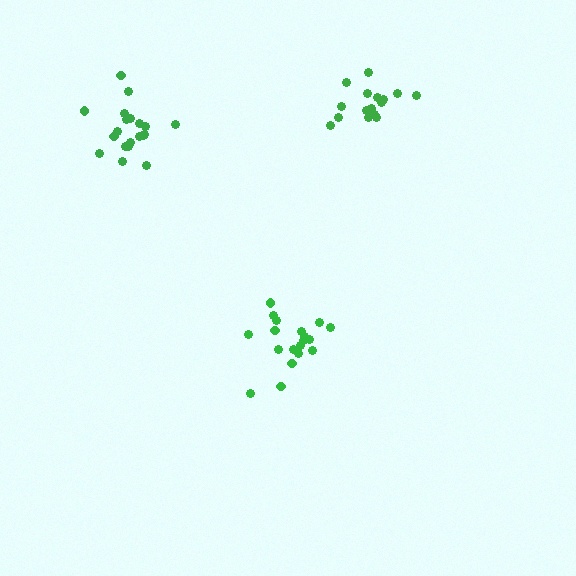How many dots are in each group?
Group 1: 20 dots, Group 2: 19 dots, Group 3: 17 dots (56 total).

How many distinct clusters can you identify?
There are 3 distinct clusters.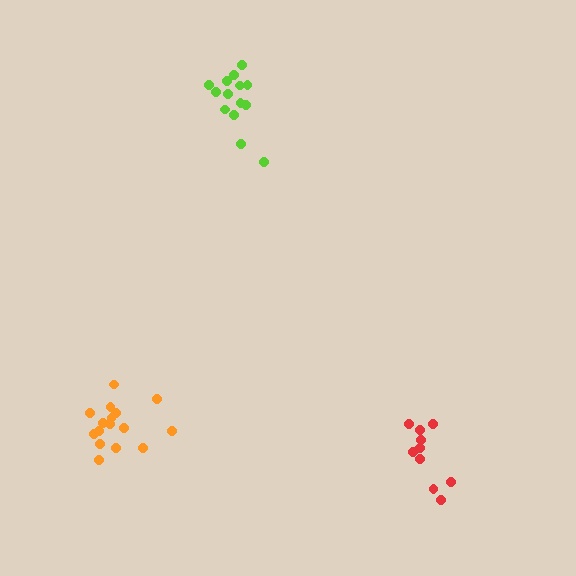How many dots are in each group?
Group 1: 14 dots, Group 2: 10 dots, Group 3: 16 dots (40 total).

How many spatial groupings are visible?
There are 3 spatial groupings.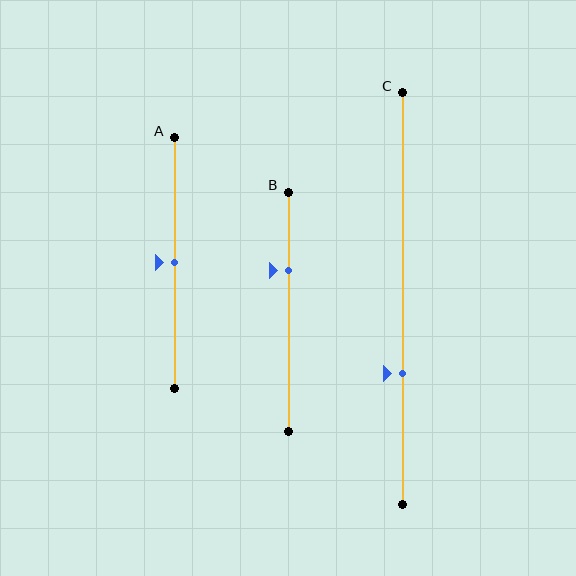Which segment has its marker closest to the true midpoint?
Segment A has its marker closest to the true midpoint.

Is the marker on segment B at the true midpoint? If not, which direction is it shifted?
No, the marker on segment B is shifted upward by about 17% of the segment length.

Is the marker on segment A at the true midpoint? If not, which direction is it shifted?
Yes, the marker on segment A is at the true midpoint.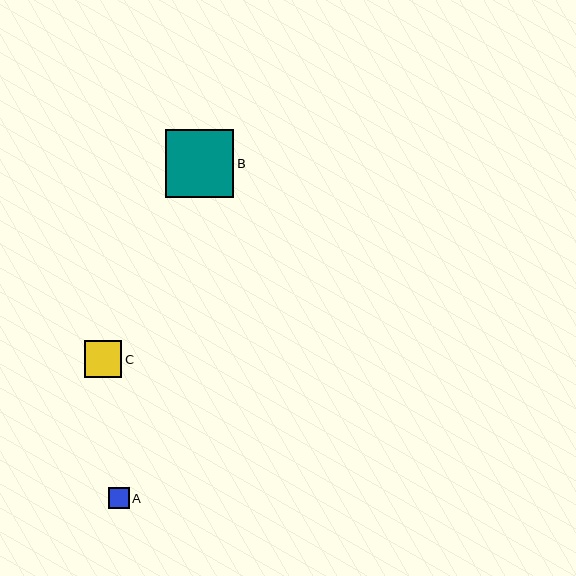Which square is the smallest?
Square A is the smallest with a size of approximately 21 pixels.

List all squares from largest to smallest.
From largest to smallest: B, C, A.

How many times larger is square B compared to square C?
Square B is approximately 1.9 times the size of square C.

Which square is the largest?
Square B is the largest with a size of approximately 68 pixels.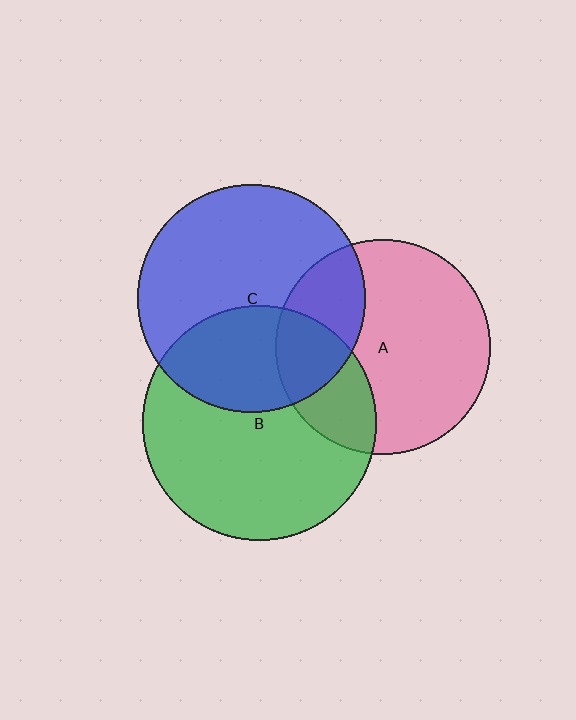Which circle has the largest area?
Circle B (green).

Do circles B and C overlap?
Yes.